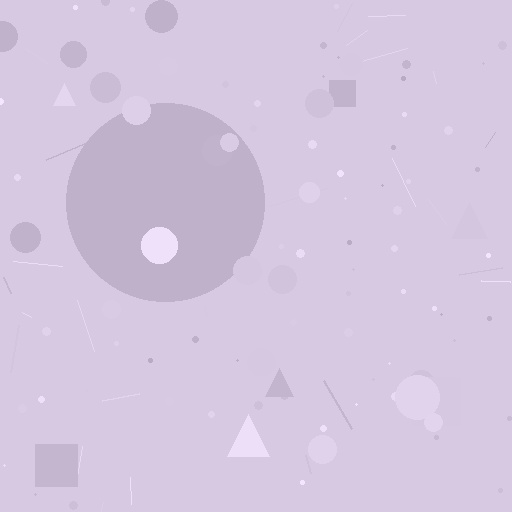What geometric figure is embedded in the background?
A circle is embedded in the background.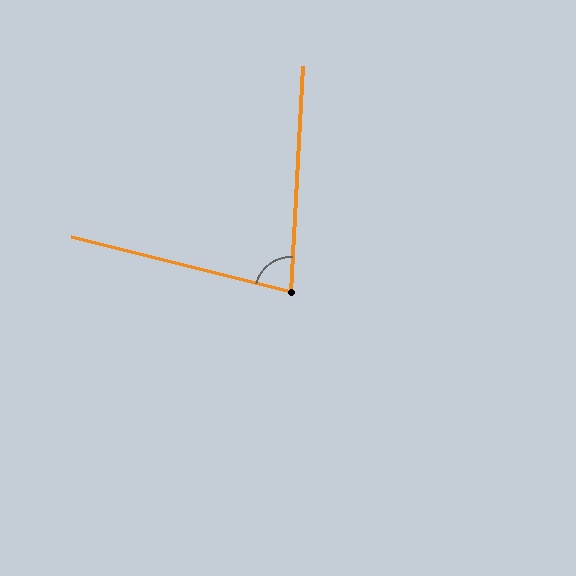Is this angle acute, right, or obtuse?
It is acute.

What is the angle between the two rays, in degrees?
Approximately 79 degrees.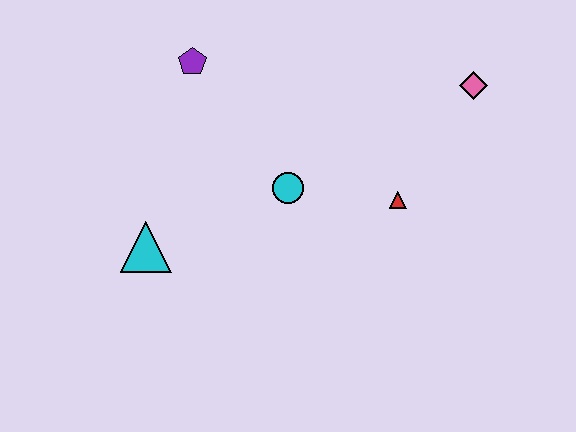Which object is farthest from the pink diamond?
The cyan triangle is farthest from the pink diamond.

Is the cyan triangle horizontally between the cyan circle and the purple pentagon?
No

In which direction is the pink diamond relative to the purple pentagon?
The pink diamond is to the right of the purple pentagon.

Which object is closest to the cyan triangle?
The cyan circle is closest to the cyan triangle.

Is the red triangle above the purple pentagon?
No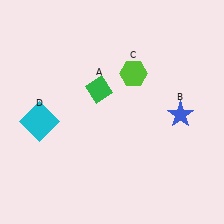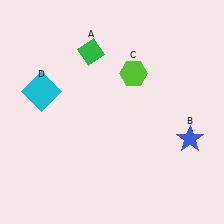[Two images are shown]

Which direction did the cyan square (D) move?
The cyan square (D) moved up.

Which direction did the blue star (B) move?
The blue star (B) moved down.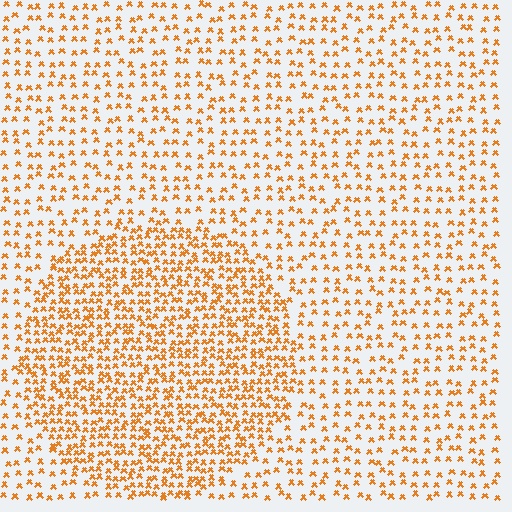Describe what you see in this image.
The image contains small orange elements arranged at two different densities. A circle-shaped region is visible where the elements are more densely packed than the surrounding area.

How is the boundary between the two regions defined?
The boundary is defined by a change in element density (approximately 2.0x ratio). All elements are the same color, size, and shape.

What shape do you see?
I see a circle.